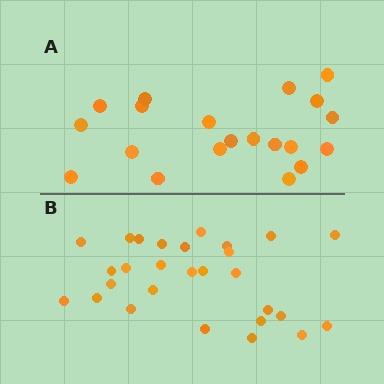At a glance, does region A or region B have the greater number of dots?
Region B (the bottom region) has more dots.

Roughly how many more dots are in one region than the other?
Region B has roughly 8 or so more dots than region A.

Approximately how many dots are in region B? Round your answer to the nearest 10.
About 30 dots. (The exact count is 28, which rounds to 30.)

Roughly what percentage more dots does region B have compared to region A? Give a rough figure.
About 40% more.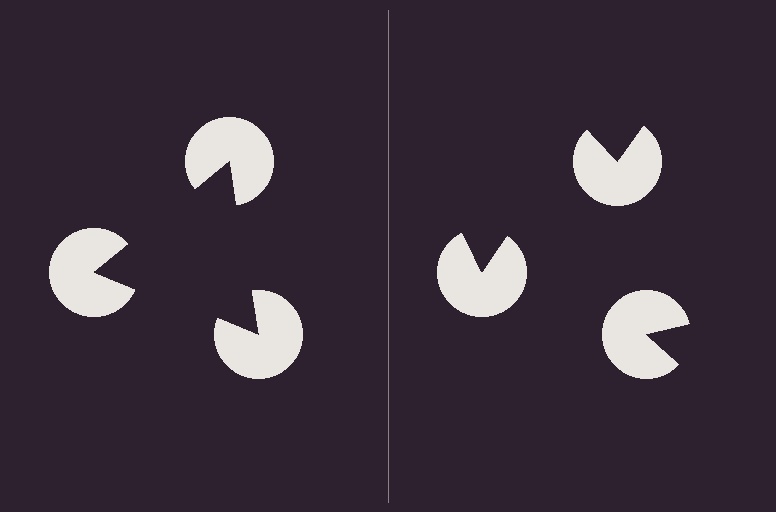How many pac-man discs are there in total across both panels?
6 — 3 on each side.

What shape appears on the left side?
An illusory triangle.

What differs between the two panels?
The pac-man discs are positioned identically on both sides; only the wedge orientations differ. On the left they align to a triangle; on the right they are misaligned.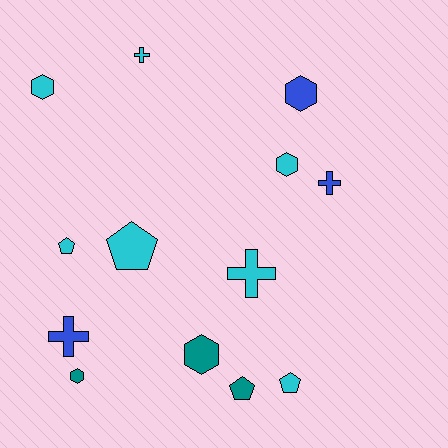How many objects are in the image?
There are 13 objects.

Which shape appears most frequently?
Hexagon, with 5 objects.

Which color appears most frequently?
Cyan, with 7 objects.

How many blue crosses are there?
There are 2 blue crosses.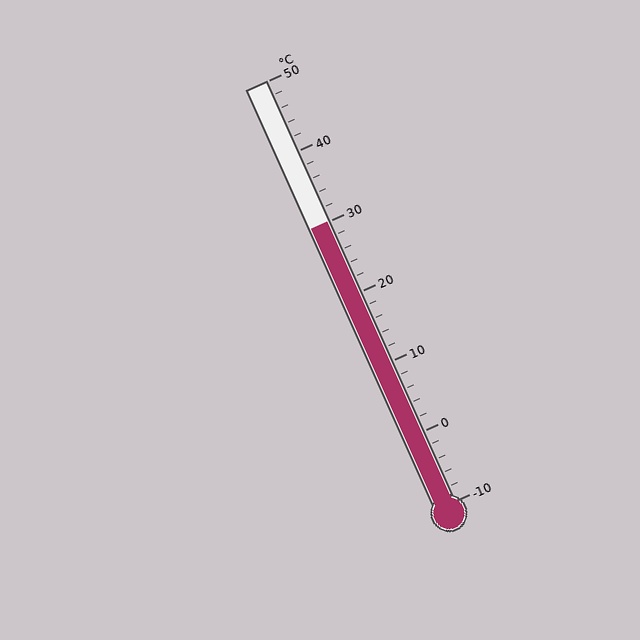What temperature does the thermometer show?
The thermometer shows approximately 30°C.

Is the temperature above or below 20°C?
The temperature is above 20°C.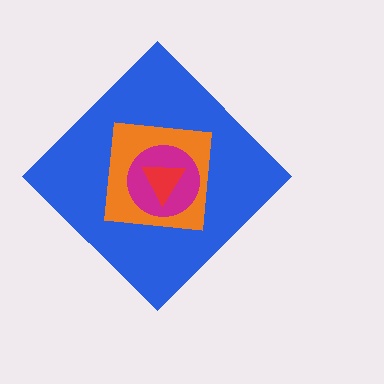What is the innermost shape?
The red triangle.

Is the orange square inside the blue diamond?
Yes.